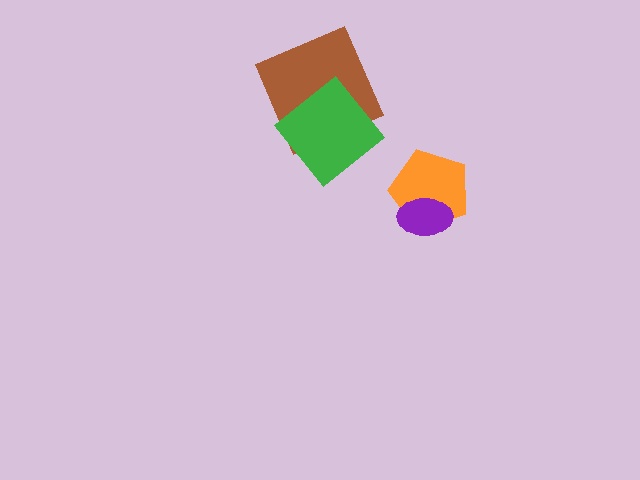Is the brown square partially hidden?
Yes, it is partially covered by another shape.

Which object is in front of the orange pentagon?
The purple ellipse is in front of the orange pentagon.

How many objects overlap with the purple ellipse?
1 object overlaps with the purple ellipse.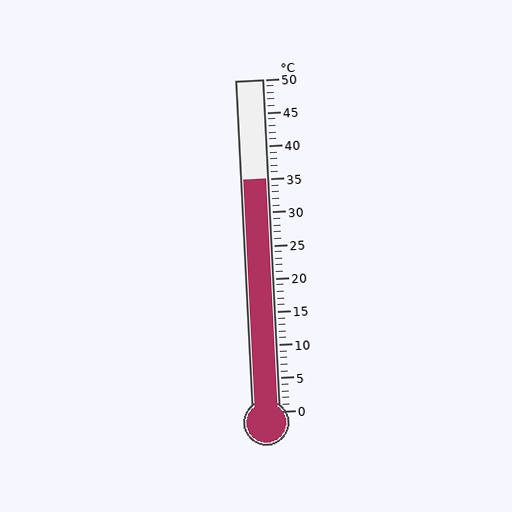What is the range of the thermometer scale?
The thermometer scale ranges from 0°C to 50°C.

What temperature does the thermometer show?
The thermometer shows approximately 35°C.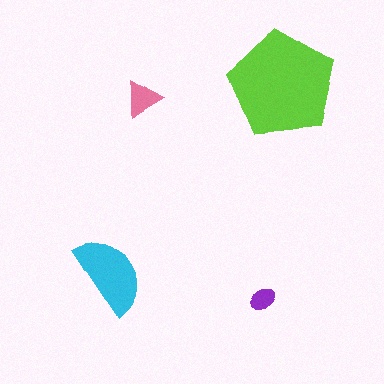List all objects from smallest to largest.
The purple ellipse, the pink triangle, the cyan semicircle, the lime pentagon.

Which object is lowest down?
The purple ellipse is bottommost.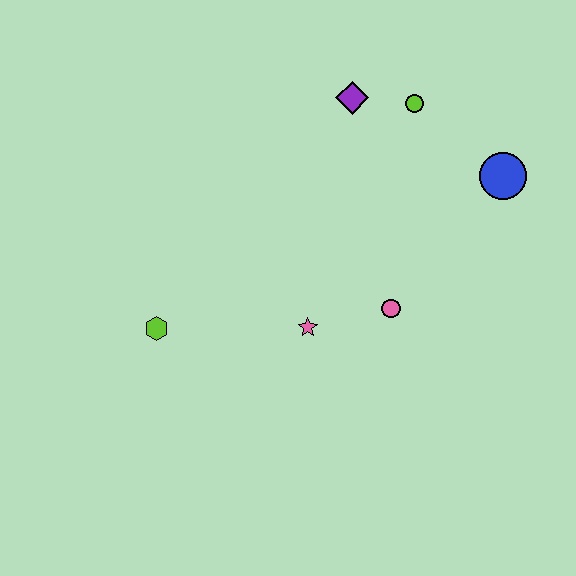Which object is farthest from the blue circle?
The lime hexagon is farthest from the blue circle.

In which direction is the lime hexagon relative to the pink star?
The lime hexagon is to the left of the pink star.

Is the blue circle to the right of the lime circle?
Yes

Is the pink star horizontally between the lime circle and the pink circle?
No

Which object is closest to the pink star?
The pink circle is closest to the pink star.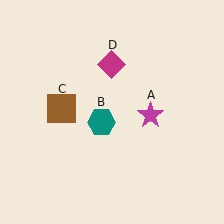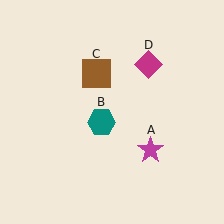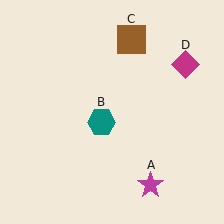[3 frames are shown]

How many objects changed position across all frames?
3 objects changed position: magenta star (object A), brown square (object C), magenta diamond (object D).